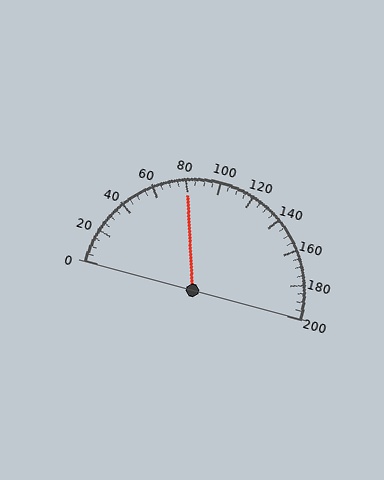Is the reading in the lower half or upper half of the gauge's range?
The reading is in the lower half of the range (0 to 200).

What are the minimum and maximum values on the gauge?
The gauge ranges from 0 to 200.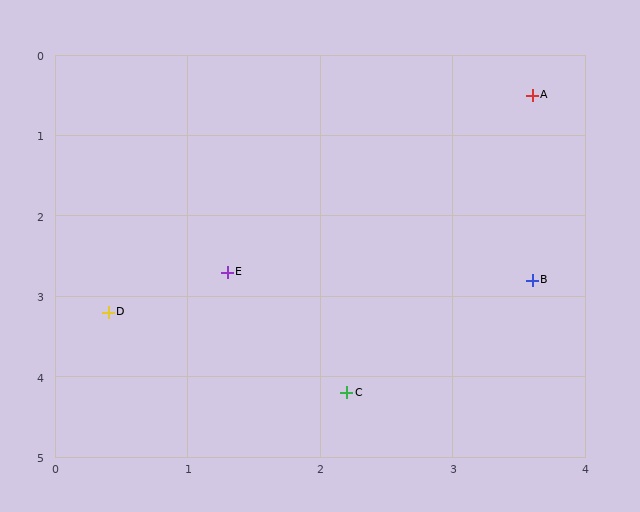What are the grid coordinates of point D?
Point D is at approximately (0.4, 3.2).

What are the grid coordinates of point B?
Point B is at approximately (3.6, 2.8).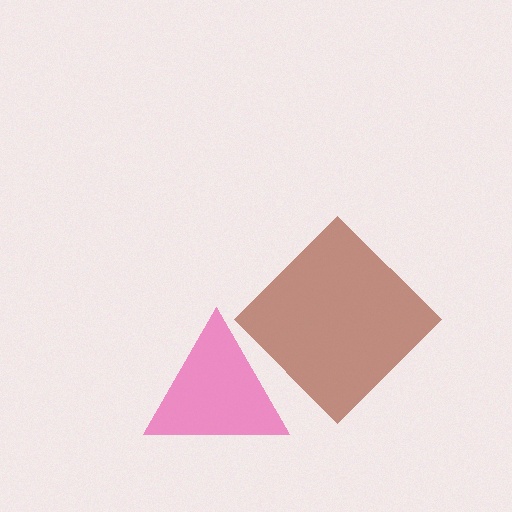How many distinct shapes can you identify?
There are 2 distinct shapes: a brown diamond, a pink triangle.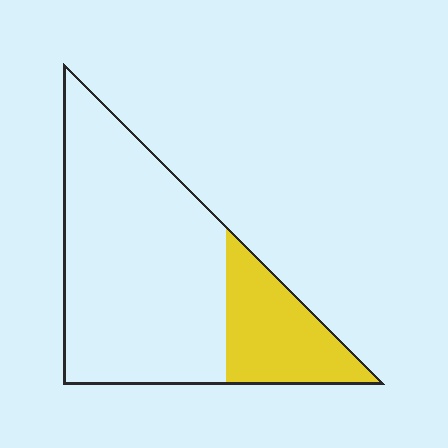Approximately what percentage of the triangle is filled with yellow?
Approximately 25%.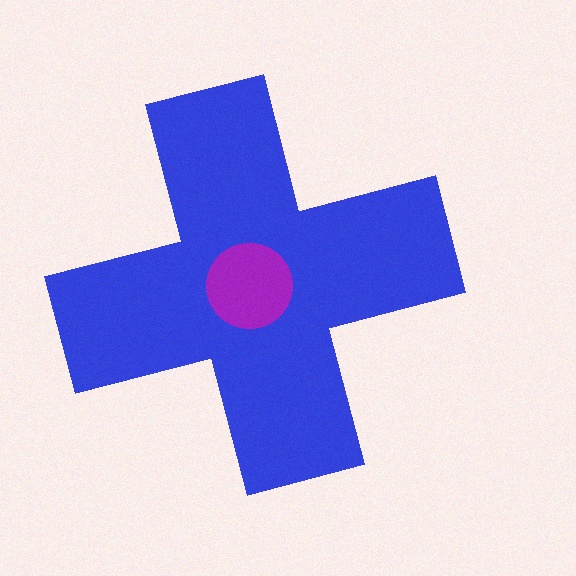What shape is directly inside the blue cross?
The purple circle.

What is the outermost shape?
The blue cross.